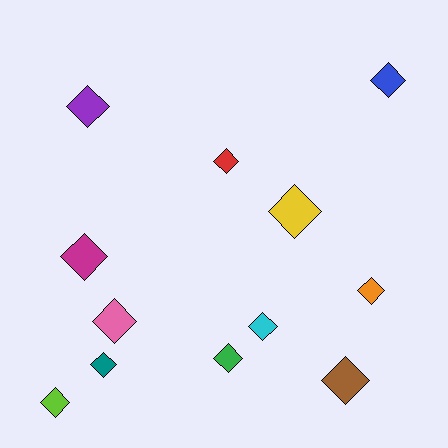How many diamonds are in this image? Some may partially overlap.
There are 12 diamonds.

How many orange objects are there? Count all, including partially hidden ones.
There is 1 orange object.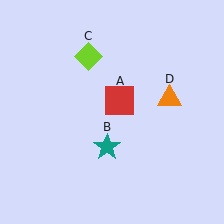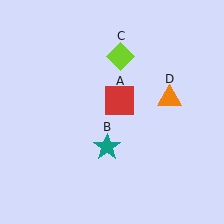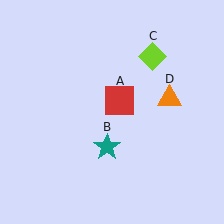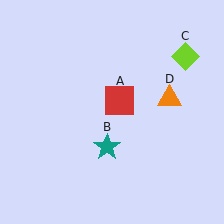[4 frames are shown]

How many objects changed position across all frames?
1 object changed position: lime diamond (object C).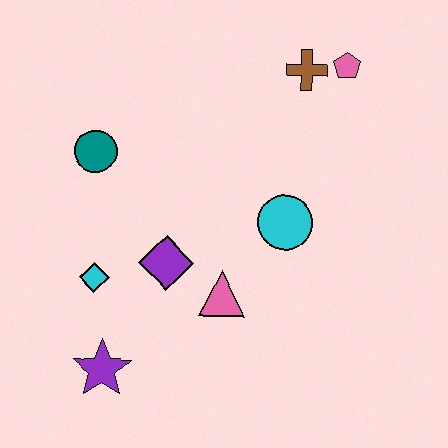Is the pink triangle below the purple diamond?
Yes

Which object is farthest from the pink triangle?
The pink pentagon is farthest from the pink triangle.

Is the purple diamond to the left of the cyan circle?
Yes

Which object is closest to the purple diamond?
The pink triangle is closest to the purple diamond.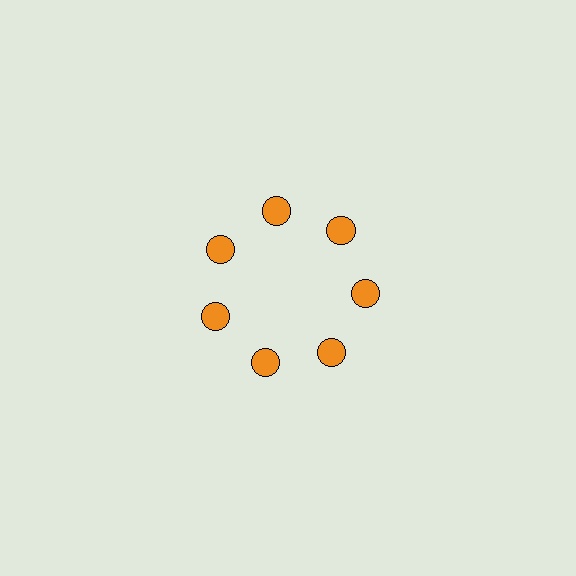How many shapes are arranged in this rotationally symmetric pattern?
There are 7 shapes, arranged in 7 groups of 1.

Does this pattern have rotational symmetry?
Yes, this pattern has 7-fold rotational symmetry. It looks the same after rotating 51 degrees around the center.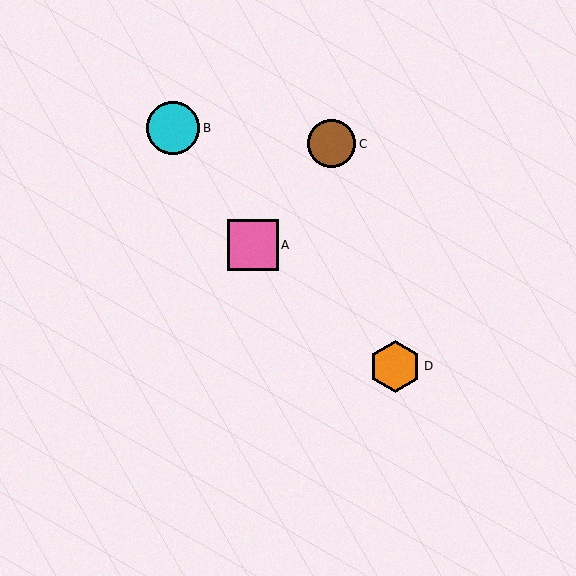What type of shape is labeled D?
Shape D is an orange hexagon.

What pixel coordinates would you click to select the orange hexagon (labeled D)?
Click at (395, 367) to select the orange hexagon D.